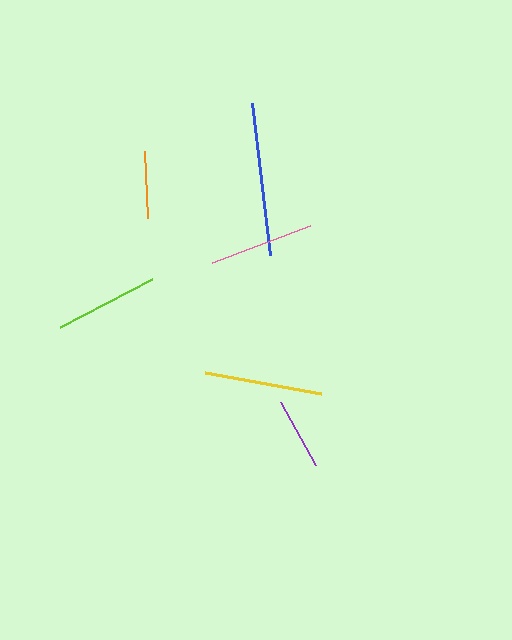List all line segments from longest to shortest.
From longest to shortest: blue, yellow, pink, lime, purple, orange.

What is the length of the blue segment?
The blue segment is approximately 153 pixels long.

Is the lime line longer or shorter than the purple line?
The lime line is longer than the purple line.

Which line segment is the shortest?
The orange line is the shortest at approximately 67 pixels.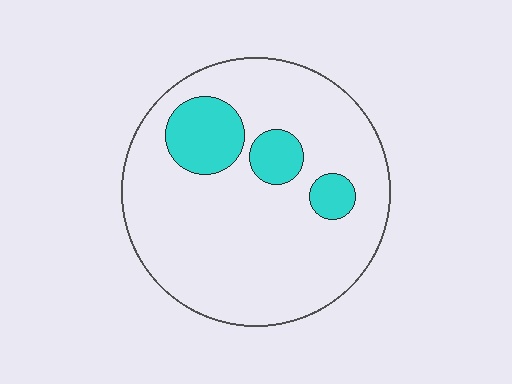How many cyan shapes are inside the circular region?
3.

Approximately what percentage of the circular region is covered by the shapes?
Approximately 15%.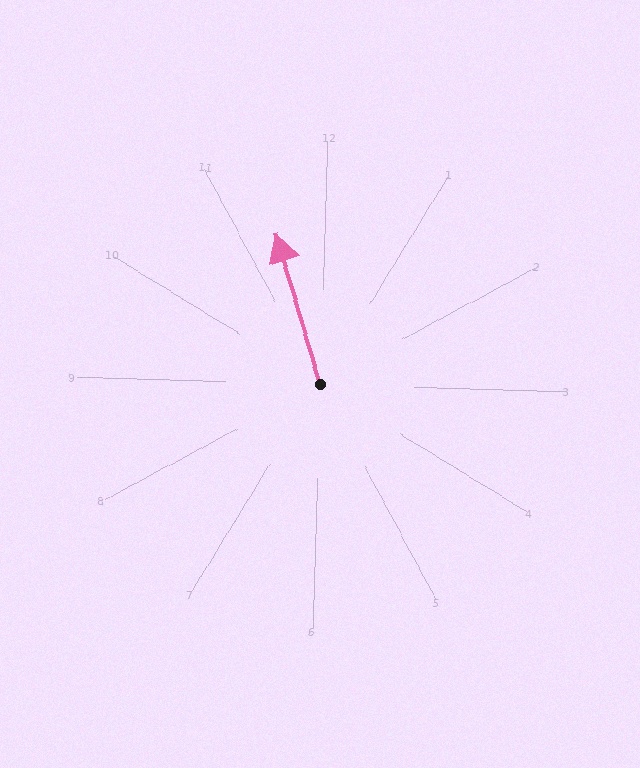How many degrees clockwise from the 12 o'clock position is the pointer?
Approximately 342 degrees.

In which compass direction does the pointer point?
North.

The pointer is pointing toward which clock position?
Roughly 11 o'clock.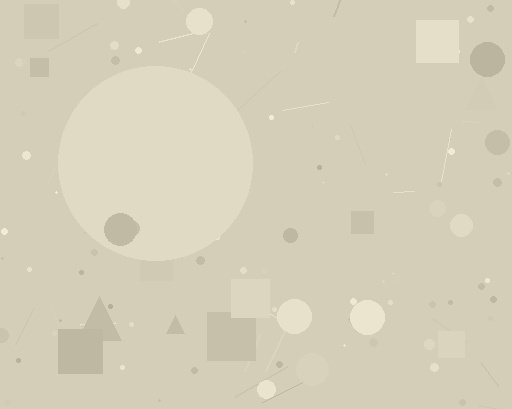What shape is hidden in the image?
A circle is hidden in the image.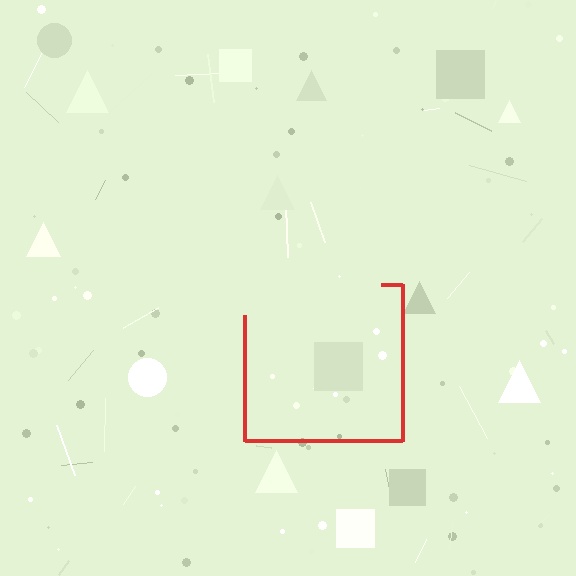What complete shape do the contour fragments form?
The contour fragments form a square.